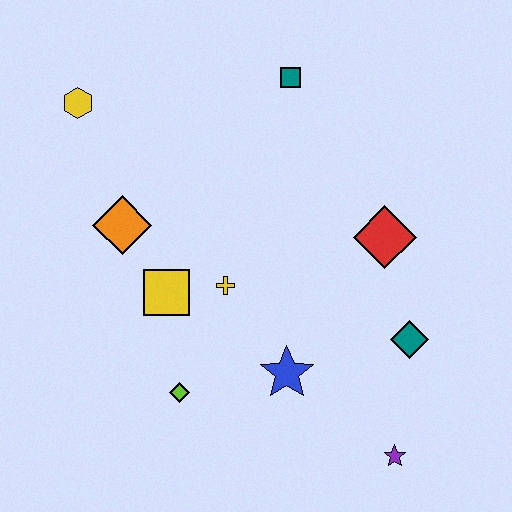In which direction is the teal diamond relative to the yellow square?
The teal diamond is to the right of the yellow square.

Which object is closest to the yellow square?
The yellow cross is closest to the yellow square.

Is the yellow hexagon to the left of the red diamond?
Yes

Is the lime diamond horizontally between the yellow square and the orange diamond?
No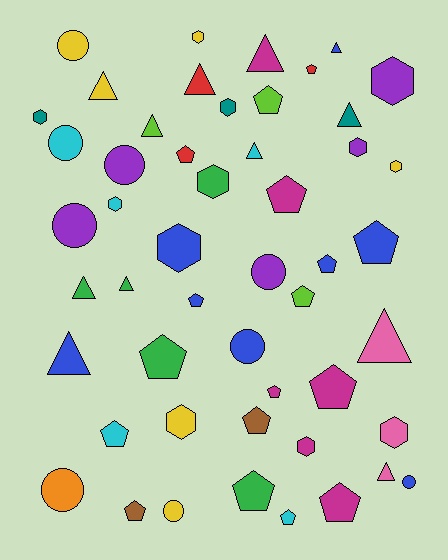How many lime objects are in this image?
There are 3 lime objects.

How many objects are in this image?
There are 50 objects.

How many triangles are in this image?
There are 12 triangles.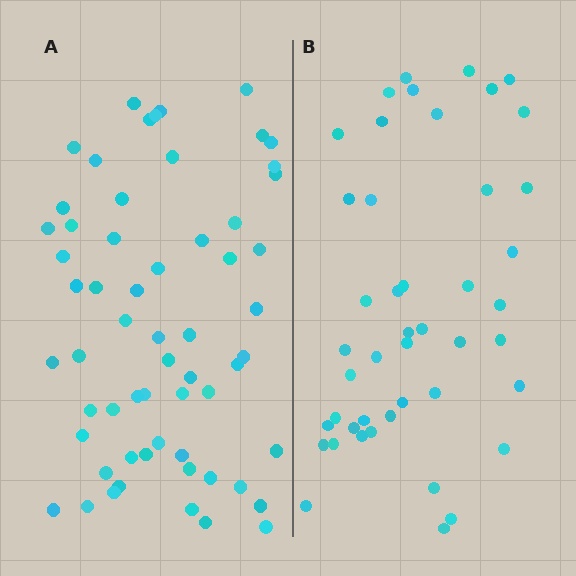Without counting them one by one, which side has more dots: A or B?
Region A (the left region) has more dots.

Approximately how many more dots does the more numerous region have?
Region A has approximately 15 more dots than region B.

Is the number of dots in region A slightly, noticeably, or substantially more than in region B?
Region A has noticeably more, but not dramatically so. The ratio is roughly 1.3 to 1.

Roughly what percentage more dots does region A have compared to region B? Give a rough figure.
About 35% more.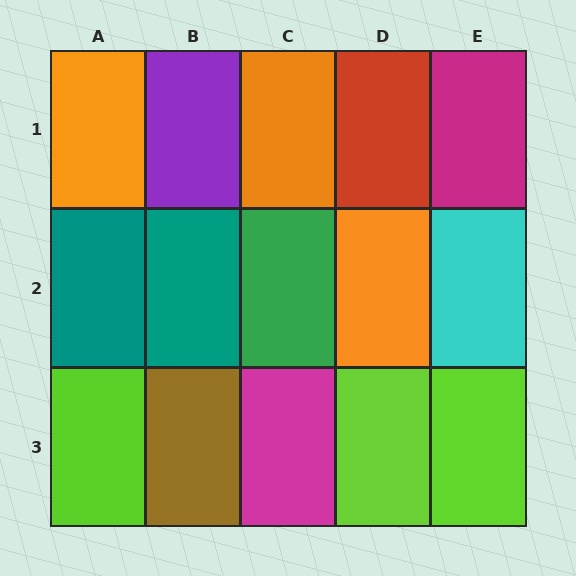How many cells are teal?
2 cells are teal.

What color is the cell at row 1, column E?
Magenta.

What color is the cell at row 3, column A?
Lime.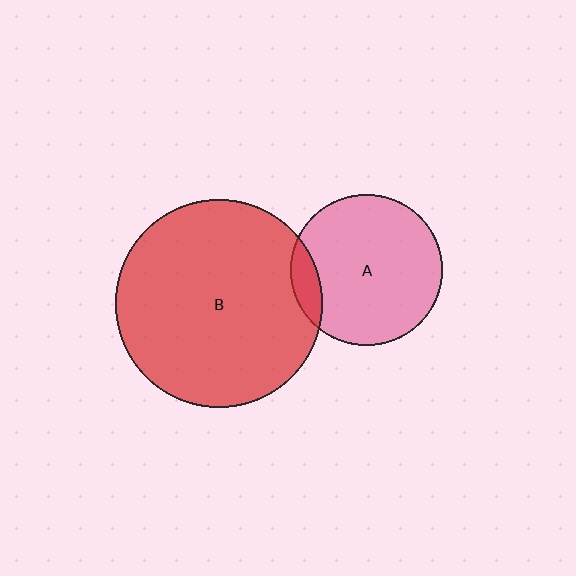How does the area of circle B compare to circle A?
Approximately 1.9 times.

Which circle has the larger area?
Circle B (red).